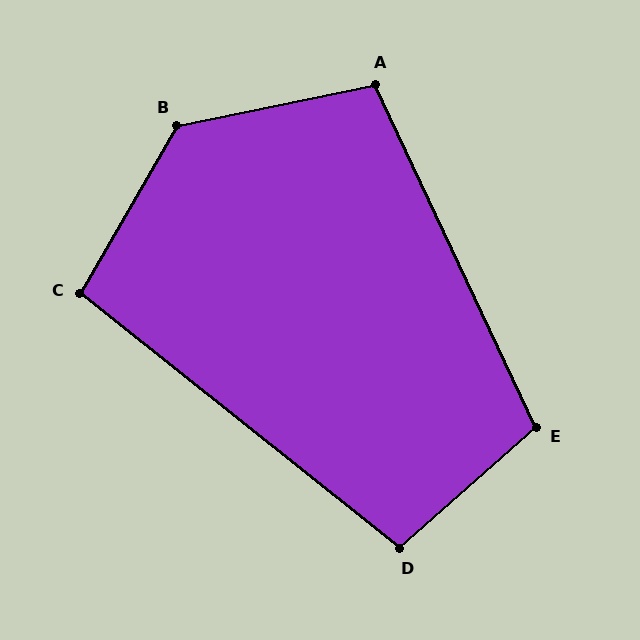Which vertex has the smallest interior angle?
C, at approximately 99 degrees.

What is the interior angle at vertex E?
Approximately 106 degrees (obtuse).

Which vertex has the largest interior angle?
B, at approximately 132 degrees.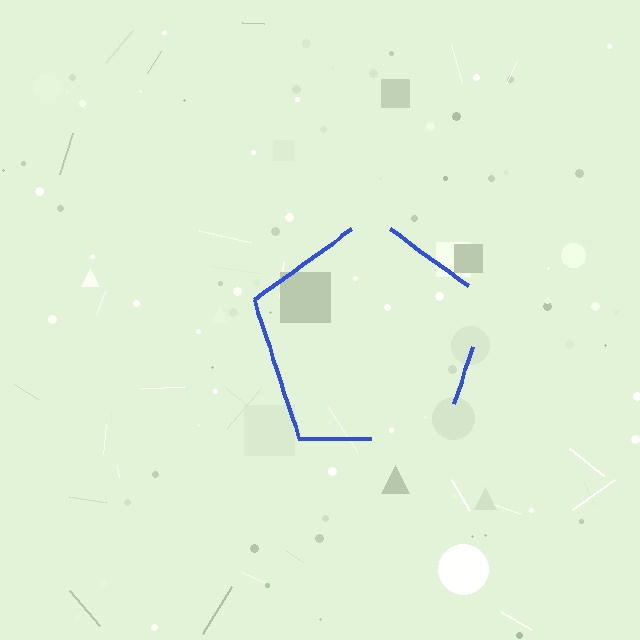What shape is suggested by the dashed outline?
The dashed outline suggests a pentagon.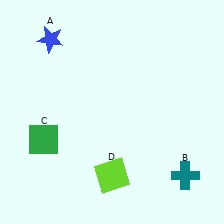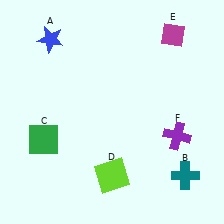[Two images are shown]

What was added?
A magenta diamond (E), a purple cross (F) were added in Image 2.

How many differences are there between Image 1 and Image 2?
There are 2 differences between the two images.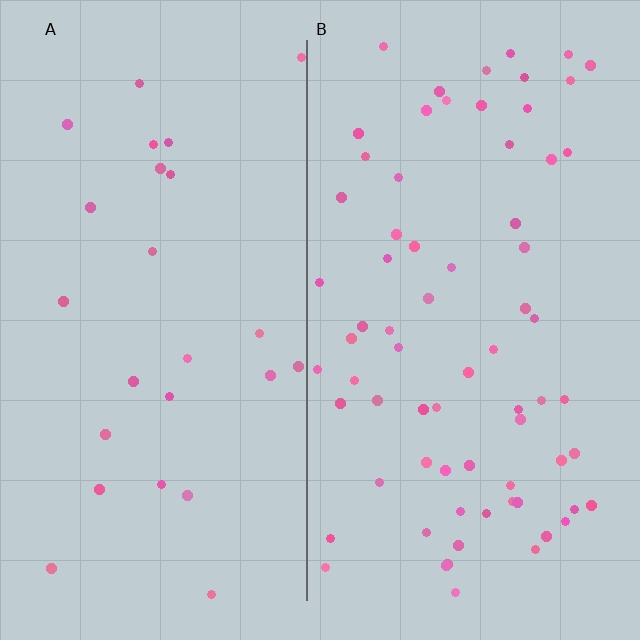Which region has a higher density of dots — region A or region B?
B (the right).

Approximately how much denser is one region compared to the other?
Approximately 2.8× — region B over region A.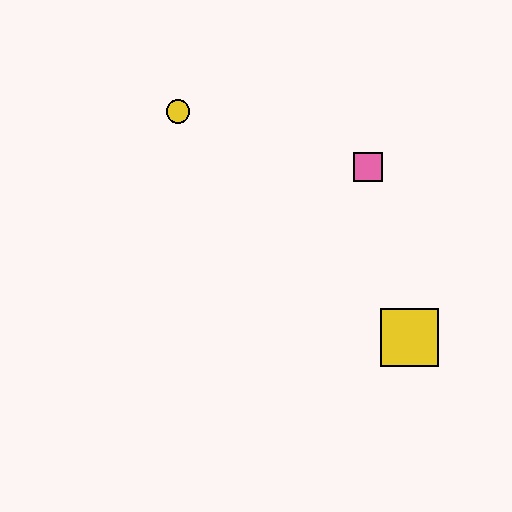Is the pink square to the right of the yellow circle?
Yes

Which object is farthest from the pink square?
The yellow circle is farthest from the pink square.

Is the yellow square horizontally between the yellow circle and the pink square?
No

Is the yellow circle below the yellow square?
No